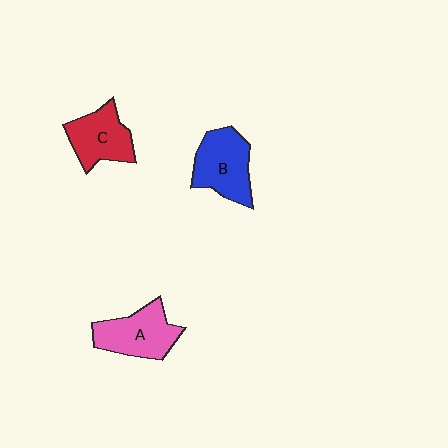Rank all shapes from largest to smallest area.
From largest to smallest: B (blue), A (pink), C (red).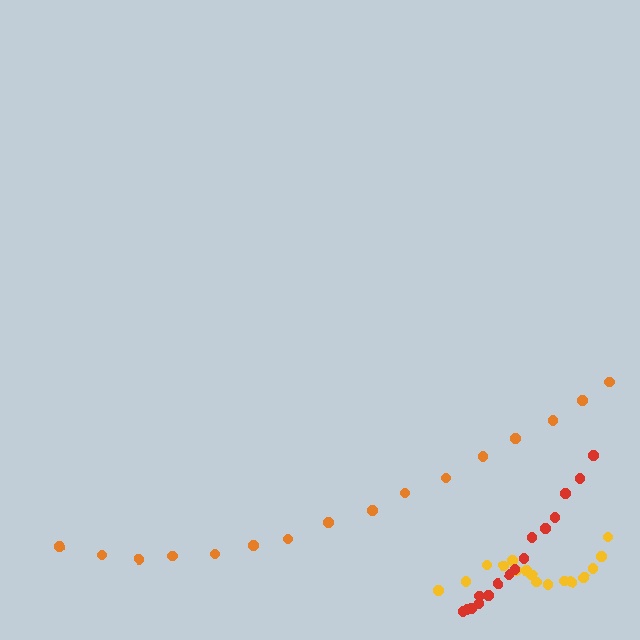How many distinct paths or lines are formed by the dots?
There are 3 distinct paths.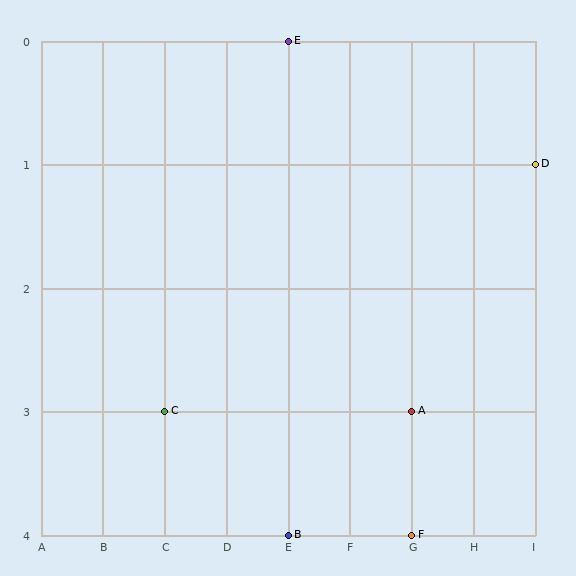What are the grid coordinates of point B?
Point B is at grid coordinates (E, 4).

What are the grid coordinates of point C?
Point C is at grid coordinates (C, 3).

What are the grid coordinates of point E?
Point E is at grid coordinates (E, 0).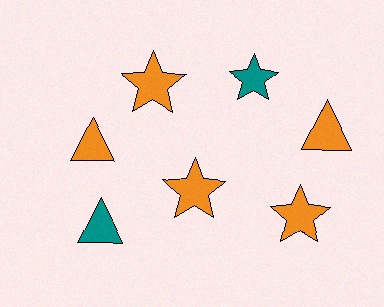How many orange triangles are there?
There are 2 orange triangles.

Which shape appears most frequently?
Star, with 4 objects.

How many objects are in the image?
There are 7 objects.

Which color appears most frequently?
Orange, with 5 objects.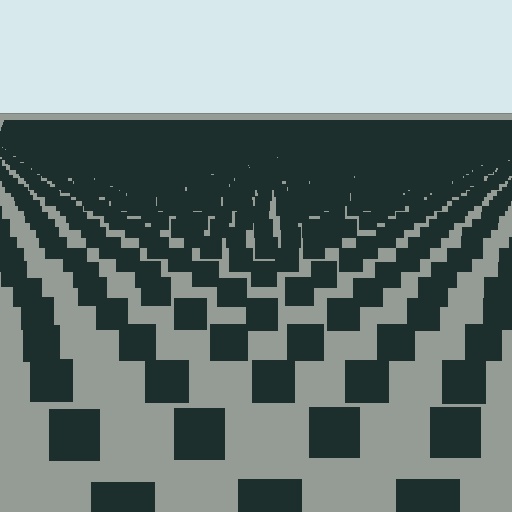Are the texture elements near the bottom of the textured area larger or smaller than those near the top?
Larger. Near the bottom, elements are closer to the viewer and appear at a bigger on-screen size.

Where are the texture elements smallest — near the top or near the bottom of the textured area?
Near the top.